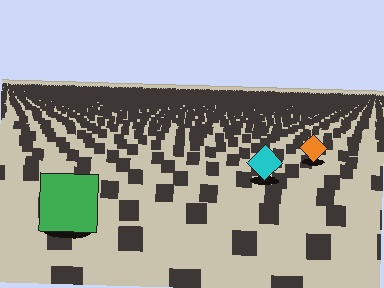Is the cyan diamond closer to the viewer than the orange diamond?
Yes. The cyan diamond is closer — you can tell from the texture gradient: the ground texture is coarser near it.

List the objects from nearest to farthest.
From nearest to farthest: the green square, the cyan diamond, the orange diamond.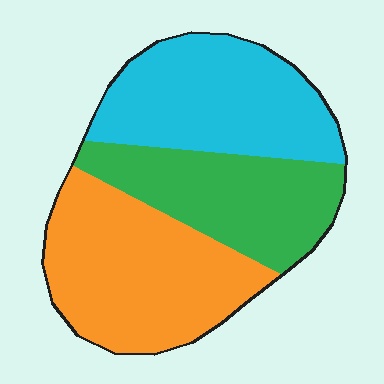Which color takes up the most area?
Orange, at roughly 40%.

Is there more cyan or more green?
Cyan.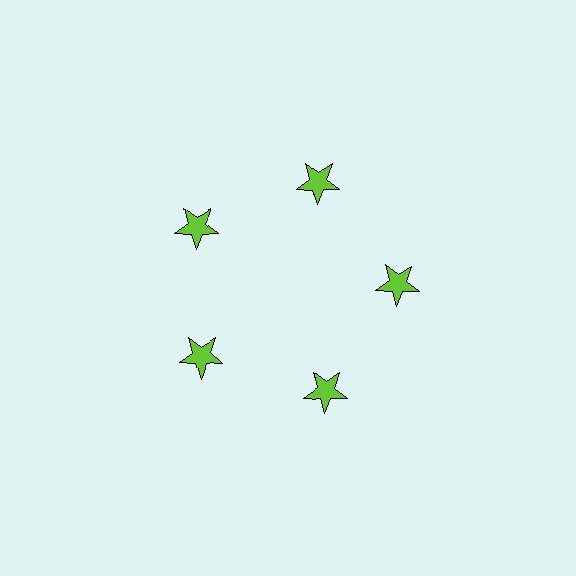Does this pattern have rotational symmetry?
Yes, this pattern has 5-fold rotational symmetry. It looks the same after rotating 72 degrees around the center.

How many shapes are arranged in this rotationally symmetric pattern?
There are 5 shapes, arranged in 5 groups of 1.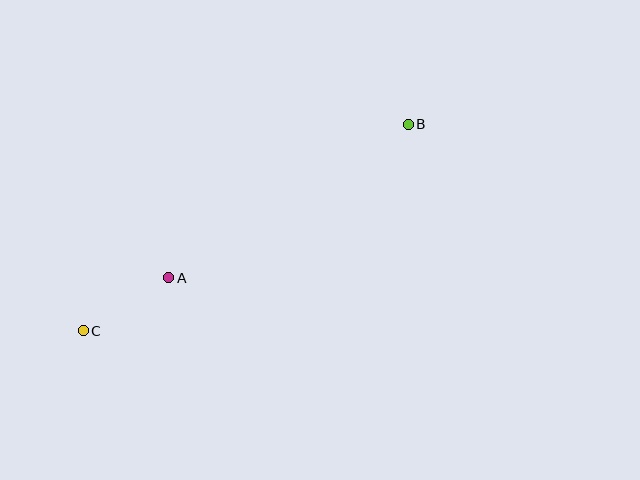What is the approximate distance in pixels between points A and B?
The distance between A and B is approximately 284 pixels.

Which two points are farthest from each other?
Points B and C are farthest from each other.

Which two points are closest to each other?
Points A and C are closest to each other.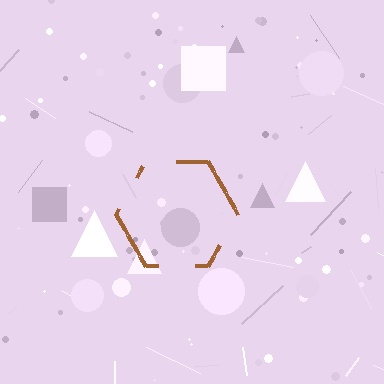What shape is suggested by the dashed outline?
The dashed outline suggests a hexagon.